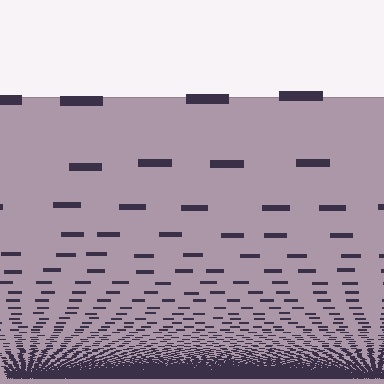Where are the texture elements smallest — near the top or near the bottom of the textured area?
Near the bottom.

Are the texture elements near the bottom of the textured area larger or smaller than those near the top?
Smaller. The gradient is inverted — elements near the bottom are smaller and denser.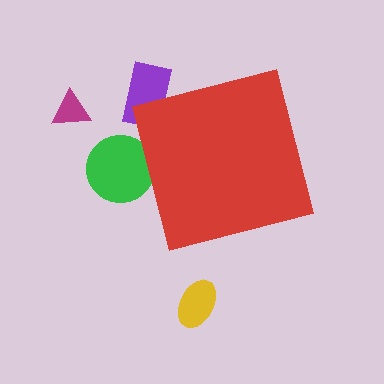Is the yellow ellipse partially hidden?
No, the yellow ellipse is fully visible.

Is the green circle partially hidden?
Yes, the green circle is partially hidden behind the red square.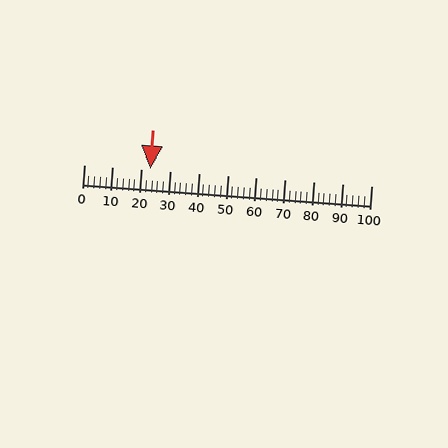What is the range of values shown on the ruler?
The ruler shows values from 0 to 100.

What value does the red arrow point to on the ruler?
The red arrow points to approximately 23.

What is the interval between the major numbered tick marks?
The major tick marks are spaced 10 units apart.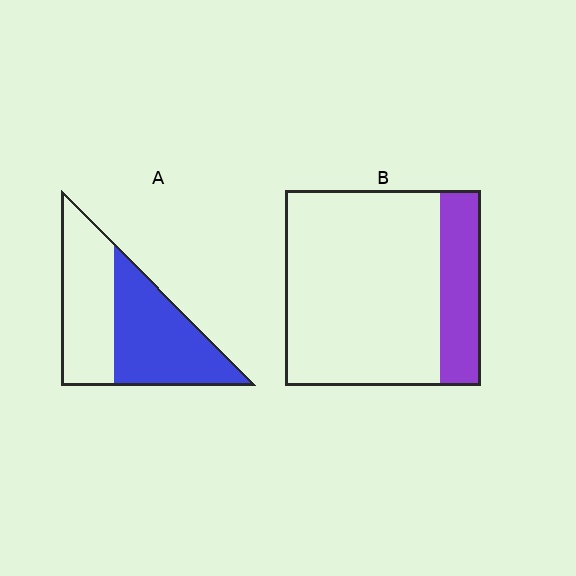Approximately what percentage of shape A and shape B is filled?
A is approximately 55% and B is approximately 20%.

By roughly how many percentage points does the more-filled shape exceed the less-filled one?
By roughly 30 percentage points (A over B).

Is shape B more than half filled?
No.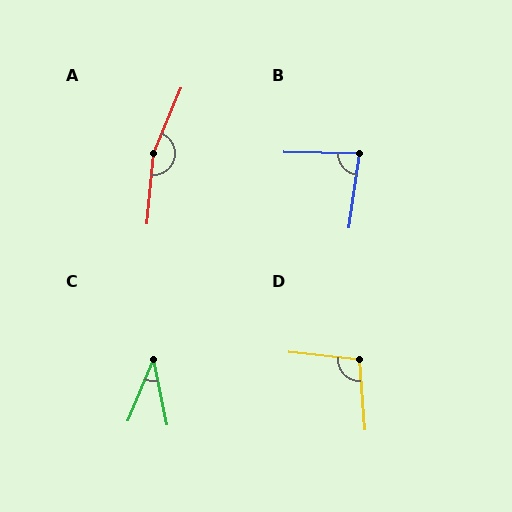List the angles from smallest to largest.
C (34°), B (83°), D (101°), A (163°).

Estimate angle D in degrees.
Approximately 101 degrees.